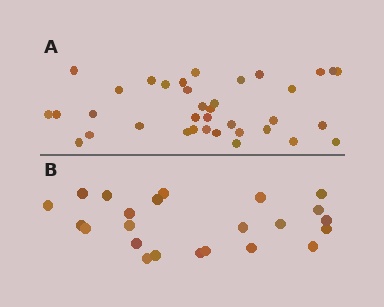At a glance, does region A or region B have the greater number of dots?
Region A (the top region) has more dots.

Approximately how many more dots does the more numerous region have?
Region A has approximately 15 more dots than region B.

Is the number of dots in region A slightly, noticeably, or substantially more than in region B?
Region A has substantially more. The ratio is roughly 1.6 to 1.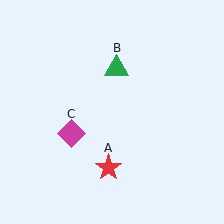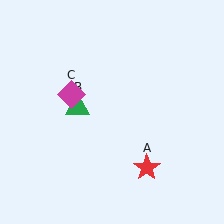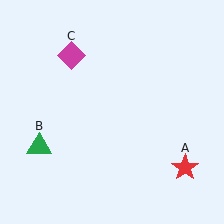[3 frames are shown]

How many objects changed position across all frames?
3 objects changed position: red star (object A), green triangle (object B), magenta diamond (object C).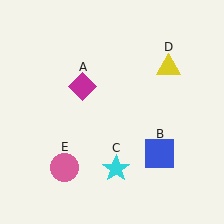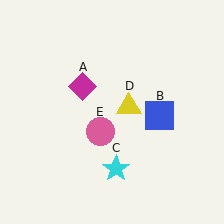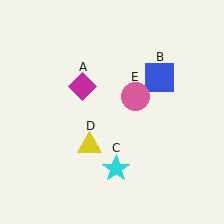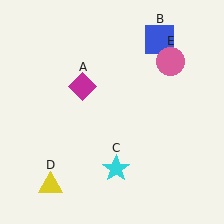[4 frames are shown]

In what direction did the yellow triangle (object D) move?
The yellow triangle (object D) moved down and to the left.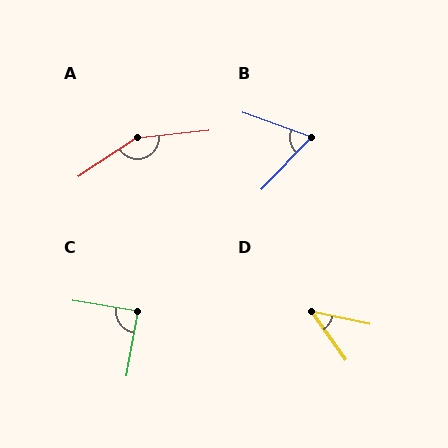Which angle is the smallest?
D, at approximately 43 degrees.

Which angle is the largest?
A, at approximately 153 degrees.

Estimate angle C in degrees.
Approximately 90 degrees.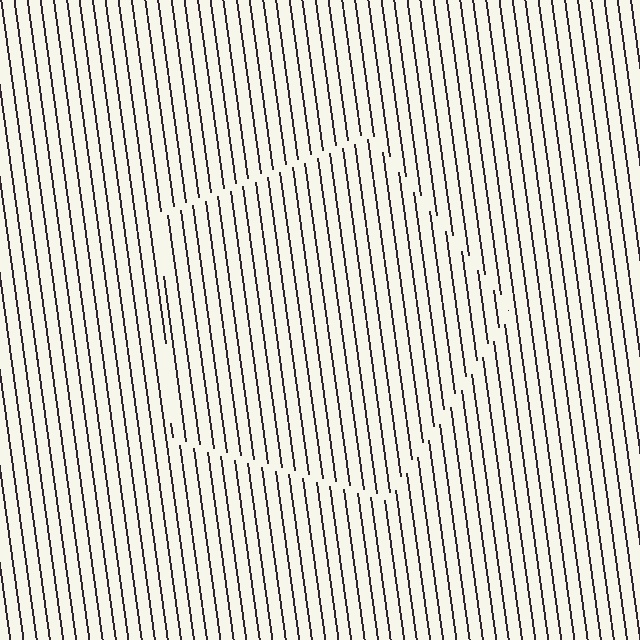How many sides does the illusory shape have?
5 sides — the line-ends trace a pentagon.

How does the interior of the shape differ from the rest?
The interior of the shape contains the same grating, shifted by half a period — the contour is defined by the phase discontinuity where line-ends from the inner and outer gratings abut.